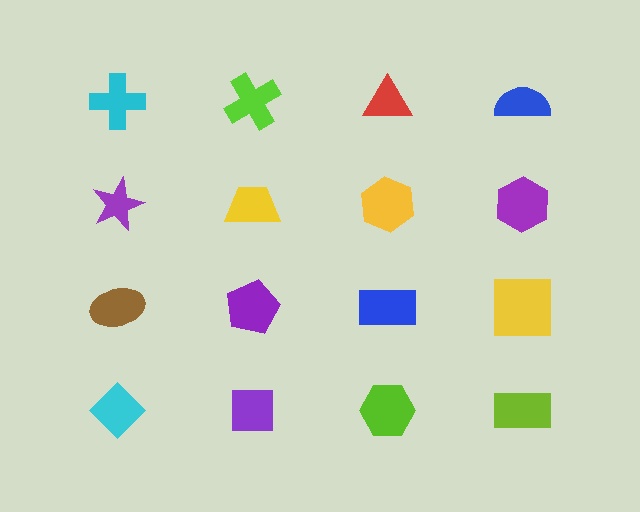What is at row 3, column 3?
A blue rectangle.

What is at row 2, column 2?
A yellow trapezoid.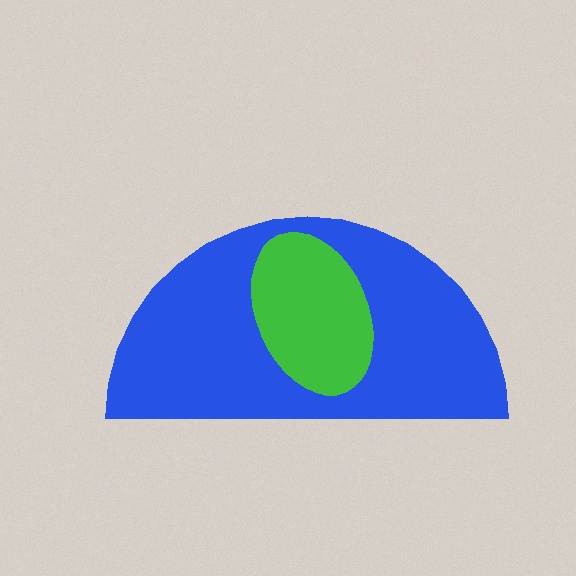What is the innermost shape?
The green ellipse.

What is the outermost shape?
The blue semicircle.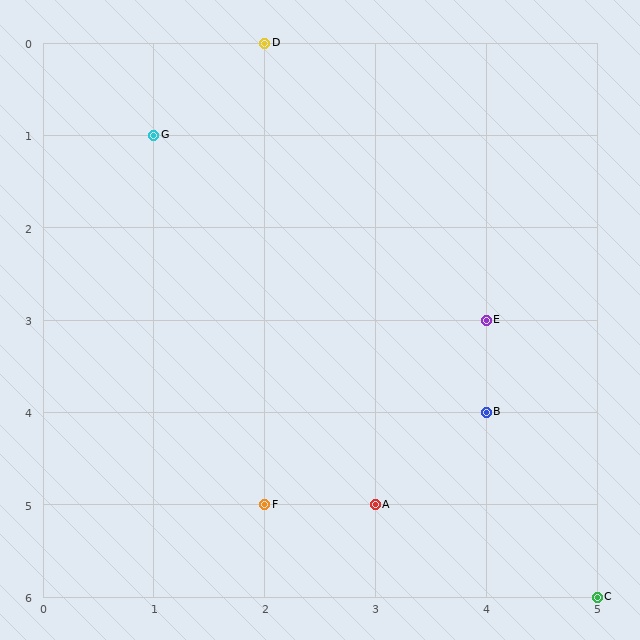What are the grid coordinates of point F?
Point F is at grid coordinates (2, 5).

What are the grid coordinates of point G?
Point G is at grid coordinates (1, 1).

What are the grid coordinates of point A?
Point A is at grid coordinates (3, 5).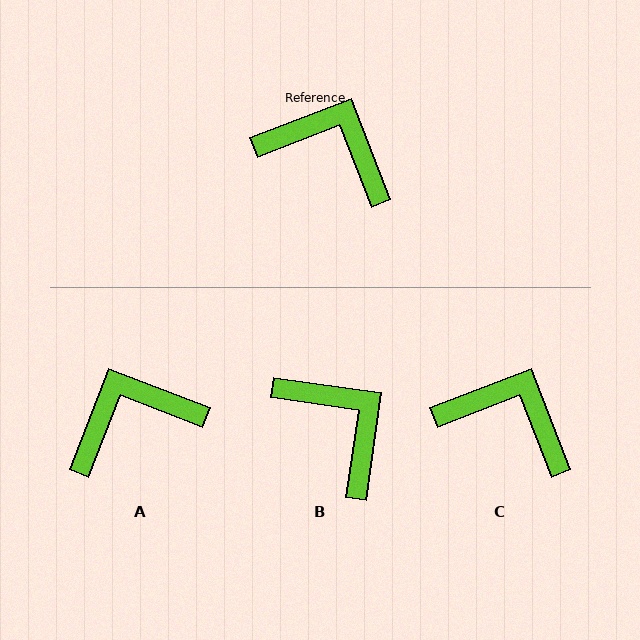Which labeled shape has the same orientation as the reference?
C.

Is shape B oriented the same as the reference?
No, it is off by about 29 degrees.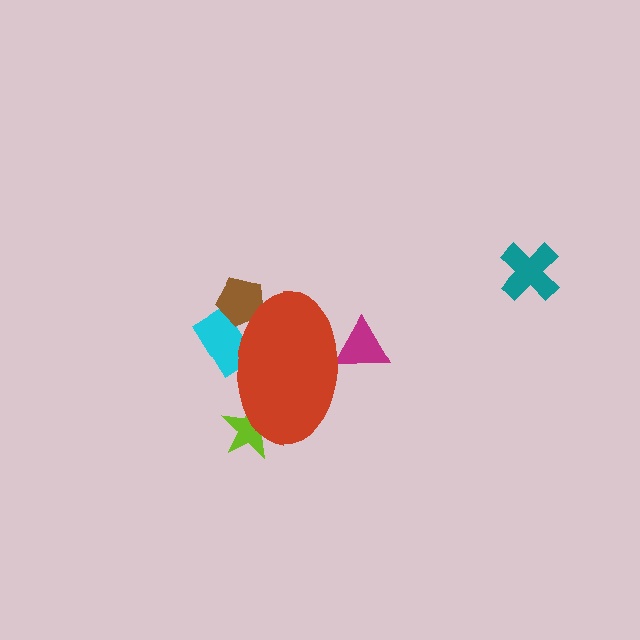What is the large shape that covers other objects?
A red ellipse.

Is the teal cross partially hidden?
No, the teal cross is fully visible.